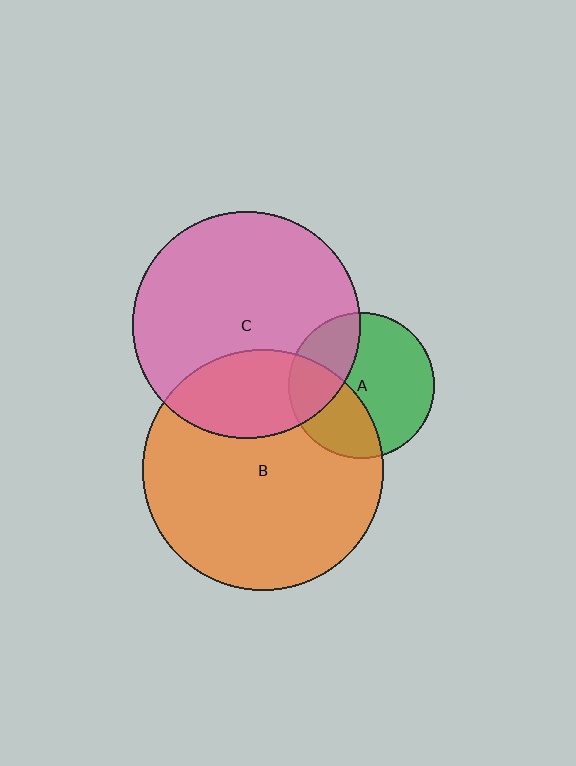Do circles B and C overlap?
Yes.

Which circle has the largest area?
Circle B (orange).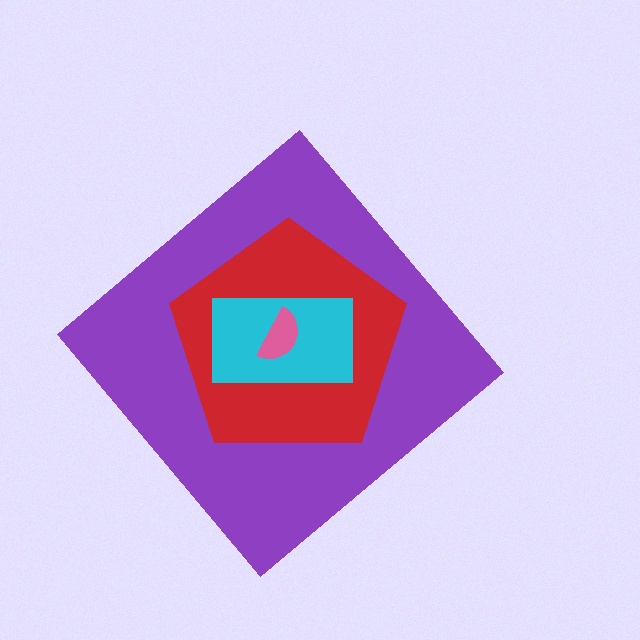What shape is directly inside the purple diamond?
The red pentagon.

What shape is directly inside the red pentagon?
The cyan rectangle.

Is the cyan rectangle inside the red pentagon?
Yes.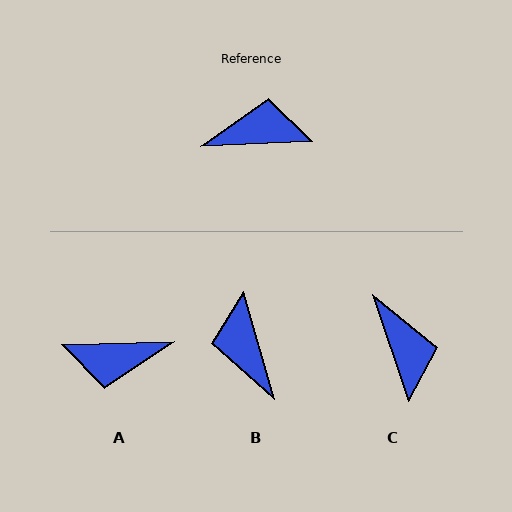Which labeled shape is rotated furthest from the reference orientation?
A, about 179 degrees away.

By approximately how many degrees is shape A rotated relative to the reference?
Approximately 179 degrees counter-clockwise.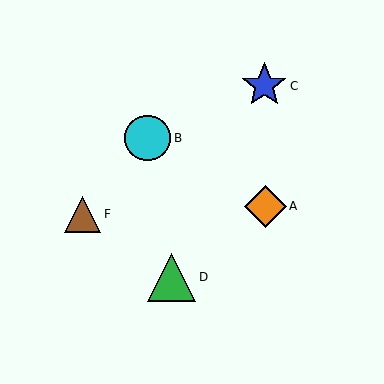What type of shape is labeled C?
Shape C is a blue star.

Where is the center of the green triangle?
The center of the green triangle is at (172, 278).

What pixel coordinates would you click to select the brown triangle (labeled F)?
Click at (83, 214) to select the brown triangle F.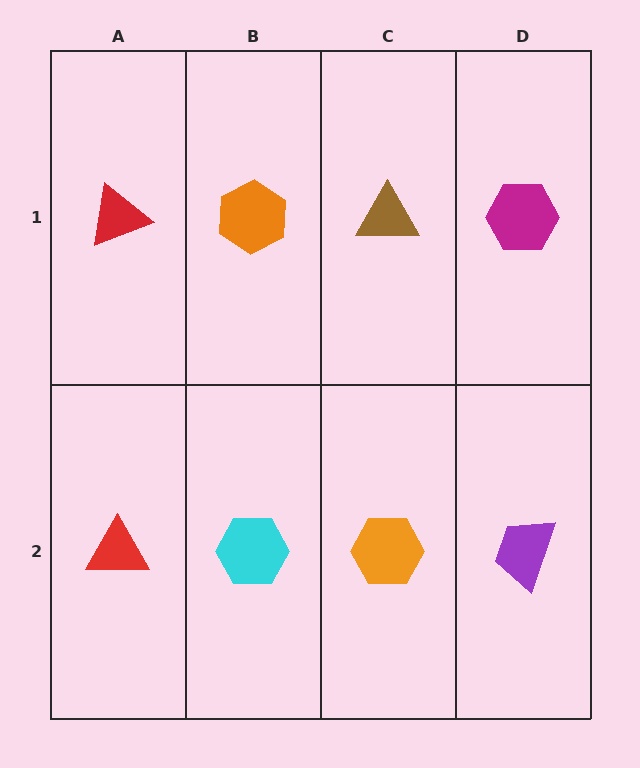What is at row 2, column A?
A red triangle.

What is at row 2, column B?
A cyan hexagon.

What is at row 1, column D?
A magenta hexagon.